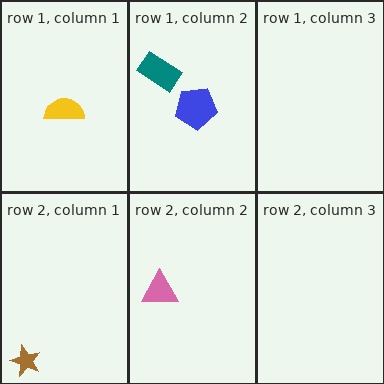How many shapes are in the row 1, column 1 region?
1.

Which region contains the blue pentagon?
The row 1, column 2 region.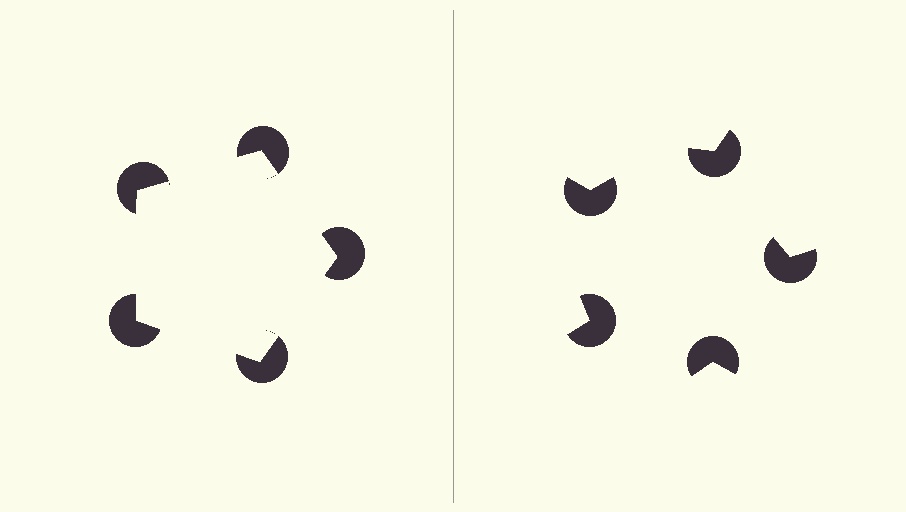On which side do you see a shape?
An illusory pentagon appears on the left side. On the right side the wedge cuts are rotated, so no coherent shape forms.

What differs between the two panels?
The pac-man discs are positioned identically on both sides; only the wedge orientations differ. On the left they align to a pentagon; on the right they are misaligned.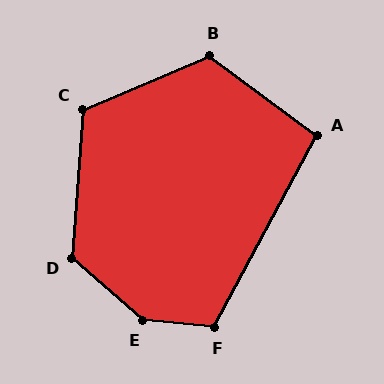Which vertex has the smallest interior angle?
A, at approximately 98 degrees.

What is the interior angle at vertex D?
Approximately 127 degrees (obtuse).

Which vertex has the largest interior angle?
E, at approximately 145 degrees.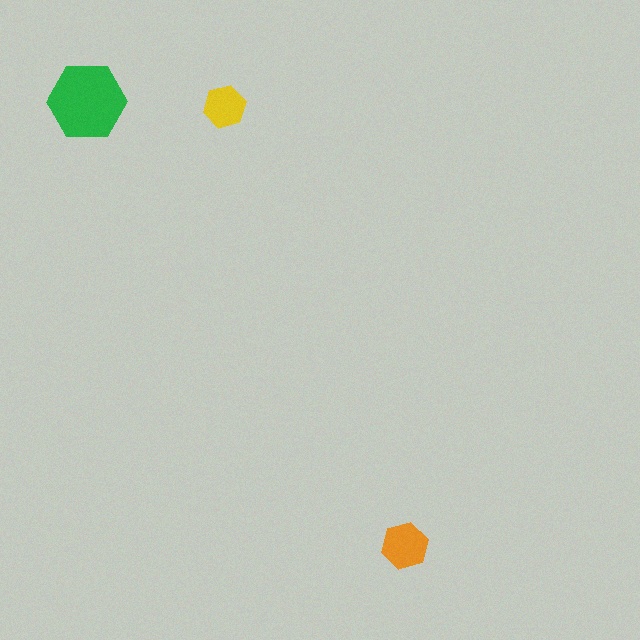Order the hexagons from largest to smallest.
the green one, the orange one, the yellow one.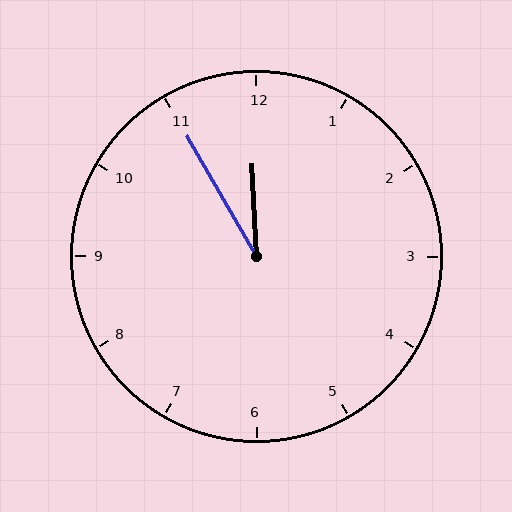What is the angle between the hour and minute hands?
Approximately 28 degrees.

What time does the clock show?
11:55.